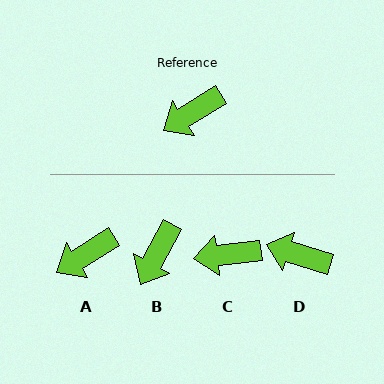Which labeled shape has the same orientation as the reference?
A.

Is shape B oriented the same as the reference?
No, it is off by about 30 degrees.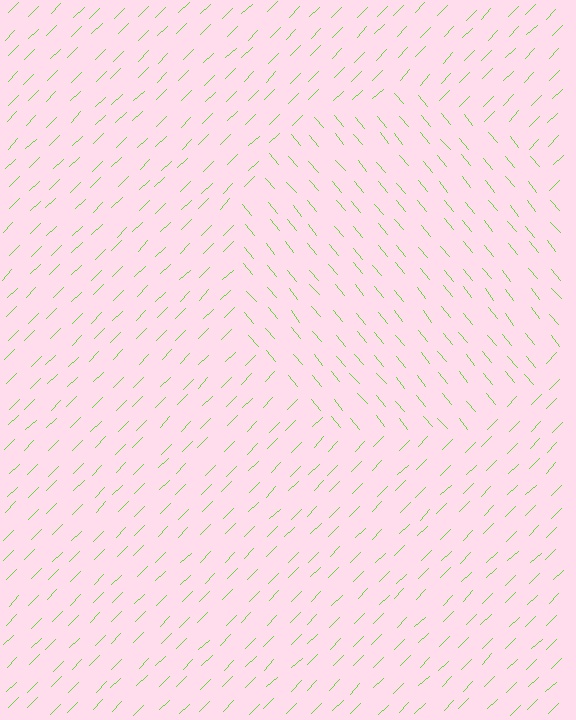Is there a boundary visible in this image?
Yes, there is a texture boundary formed by a change in line orientation.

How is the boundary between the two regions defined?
The boundary is defined purely by a change in line orientation (approximately 84 degrees difference). All lines are the same color and thickness.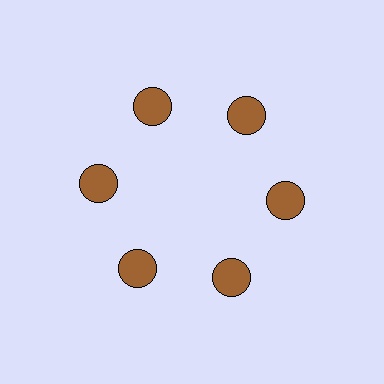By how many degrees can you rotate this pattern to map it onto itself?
The pattern maps onto itself every 60 degrees of rotation.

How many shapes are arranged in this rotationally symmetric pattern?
There are 6 shapes, arranged in 6 groups of 1.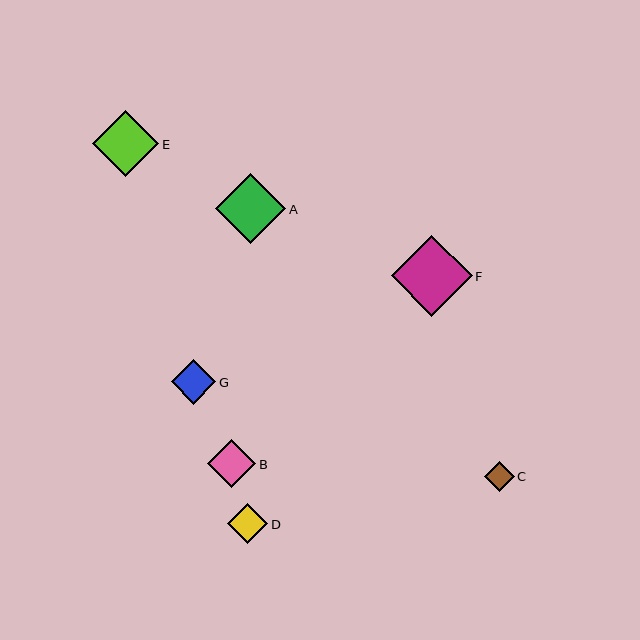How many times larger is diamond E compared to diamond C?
Diamond E is approximately 2.2 times the size of diamond C.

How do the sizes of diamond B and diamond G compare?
Diamond B and diamond G are approximately the same size.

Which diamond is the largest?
Diamond F is the largest with a size of approximately 81 pixels.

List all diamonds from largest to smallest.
From largest to smallest: F, A, E, B, G, D, C.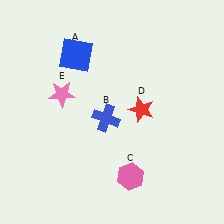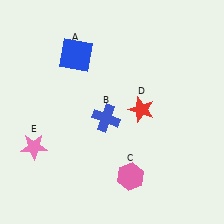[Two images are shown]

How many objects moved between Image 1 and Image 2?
1 object moved between the two images.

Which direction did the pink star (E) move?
The pink star (E) moved down.